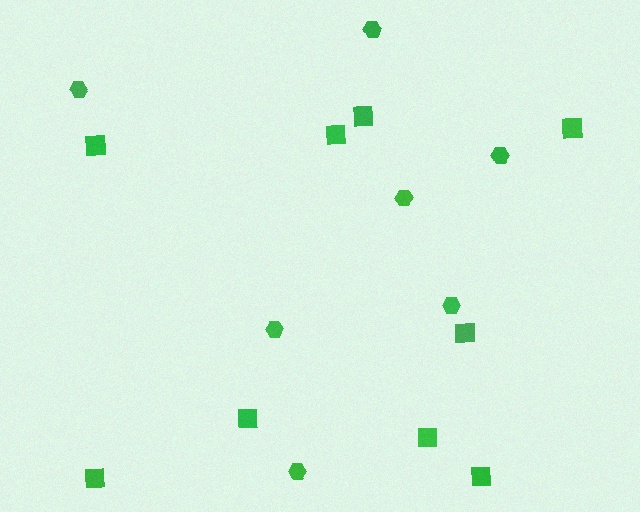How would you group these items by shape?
There are 2 groups: one group of hexagons (7) and one group of squares (9).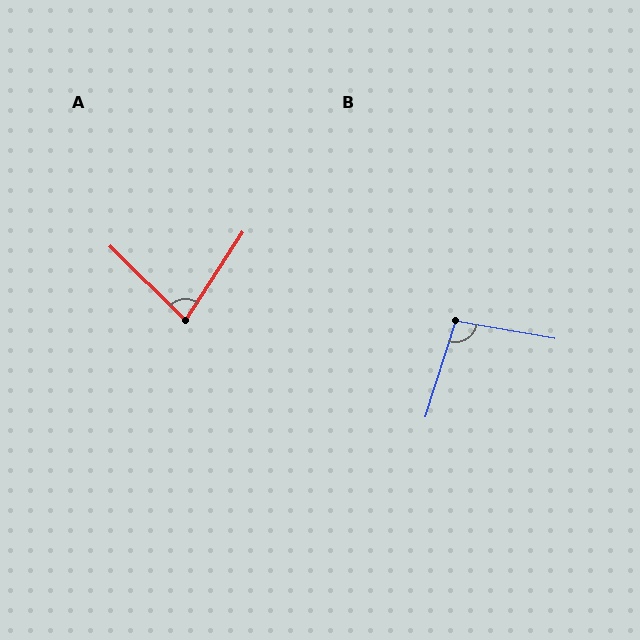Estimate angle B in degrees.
Approximately 97 degrees.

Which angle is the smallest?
A, at approximately 79 degrees.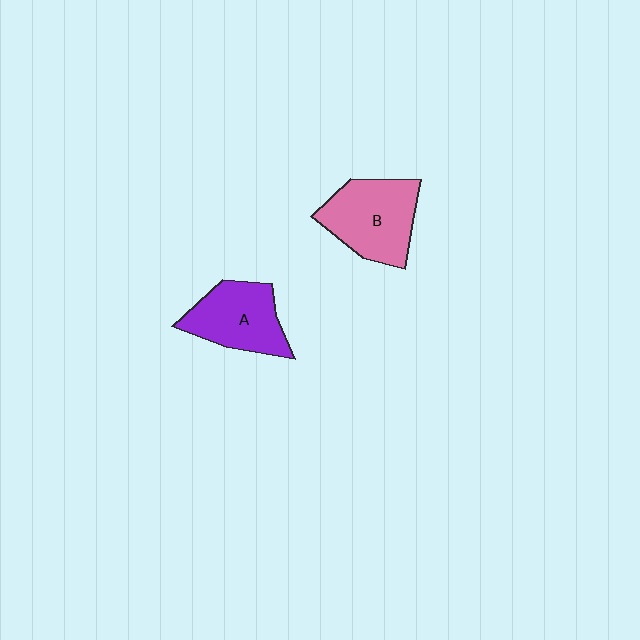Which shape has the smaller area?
Shape A (purple).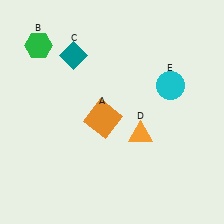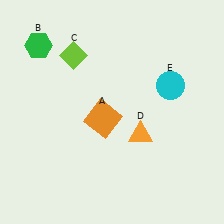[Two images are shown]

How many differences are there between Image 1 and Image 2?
There is 1 difference between the two images.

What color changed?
The diamond (C) changed from teal in Image 1 to lime in Image 2.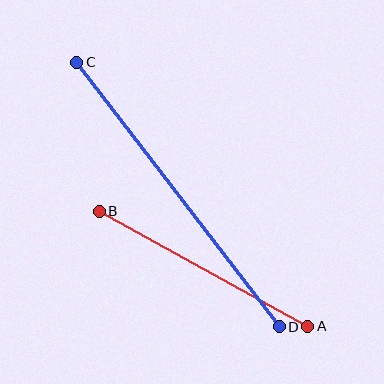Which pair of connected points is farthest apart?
Points C and D are farthest apart.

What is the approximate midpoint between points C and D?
The midpoint is at approximately (178, 195) pixels.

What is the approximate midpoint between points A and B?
The midpoint is at approximately (204, 269) pixels.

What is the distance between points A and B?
The distance is approximately 238 pixels.